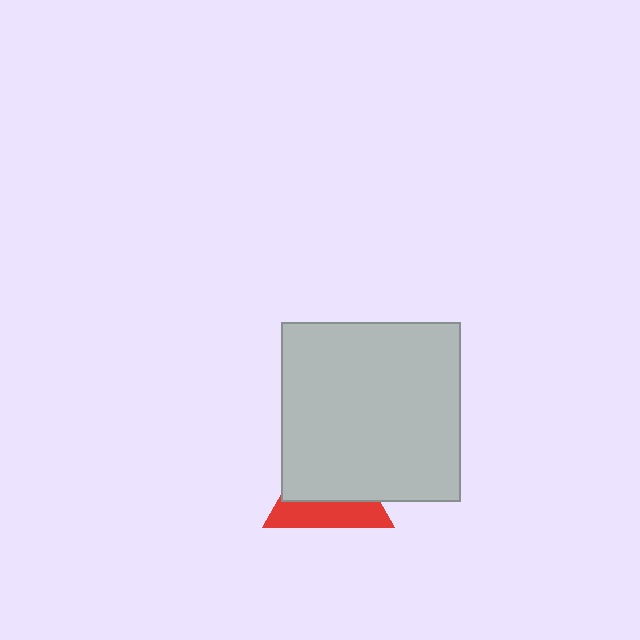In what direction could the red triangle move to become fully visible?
The red triangle could move down. That would shift it out from behind the light gray square entirely.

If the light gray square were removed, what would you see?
You would see the complete red triangle.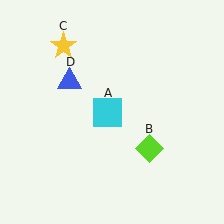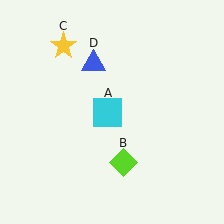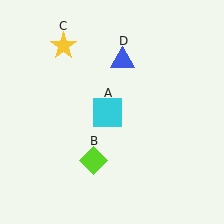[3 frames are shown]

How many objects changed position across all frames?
2 objects changed position: lime diamond (object B), blue triangle (object D).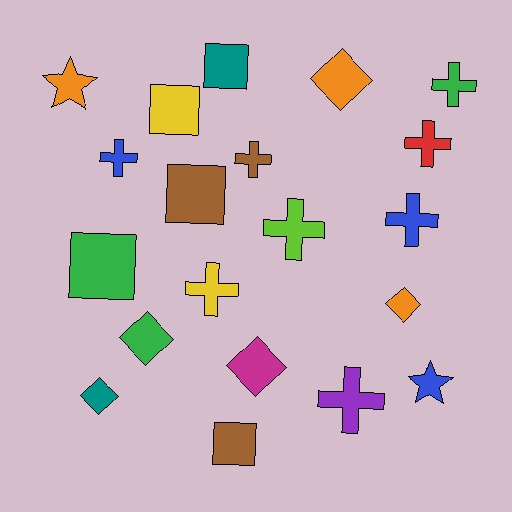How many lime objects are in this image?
There is 1 lime object.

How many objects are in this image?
There are 20 objects.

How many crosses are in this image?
There are 8 crosses.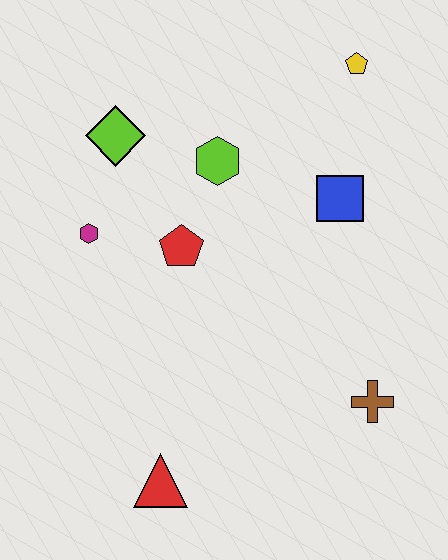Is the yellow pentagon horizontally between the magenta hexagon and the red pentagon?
No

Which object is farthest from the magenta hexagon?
The brown cross is farthest from the magenta hexagon.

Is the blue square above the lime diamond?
No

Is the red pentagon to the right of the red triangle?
Yes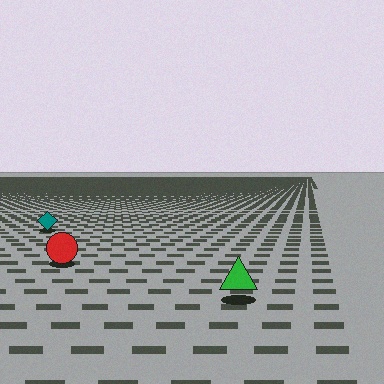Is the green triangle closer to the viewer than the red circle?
Yes. The green triangle is closer — you can tell from the texture gradient: the ground texture is coarser near it.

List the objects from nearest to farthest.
From nearest to farthest: the green triangle, the red circle, the teal diamond.